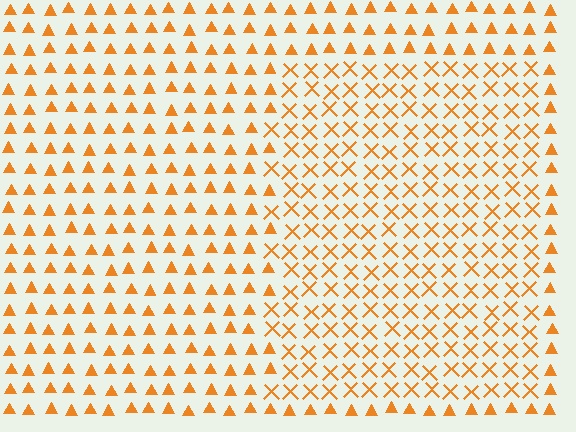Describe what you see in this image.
The image is filled with small orange elements arranged in a uniform grid. A rectangle-shaped region contains X marks, while the surrounding area contains triangles. The boundary is defined purely by the change in element shape.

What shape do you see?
I see a rectangle.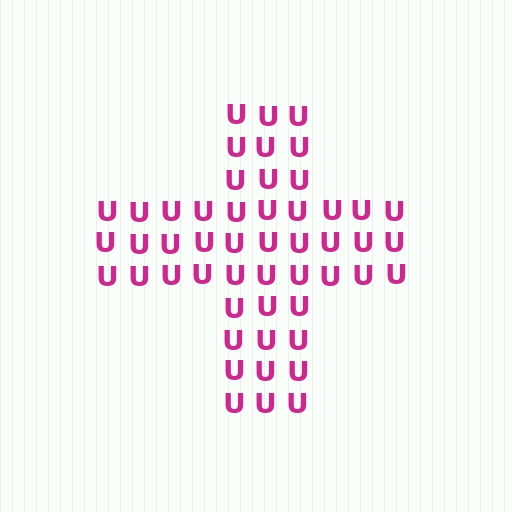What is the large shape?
The large shape is a cross.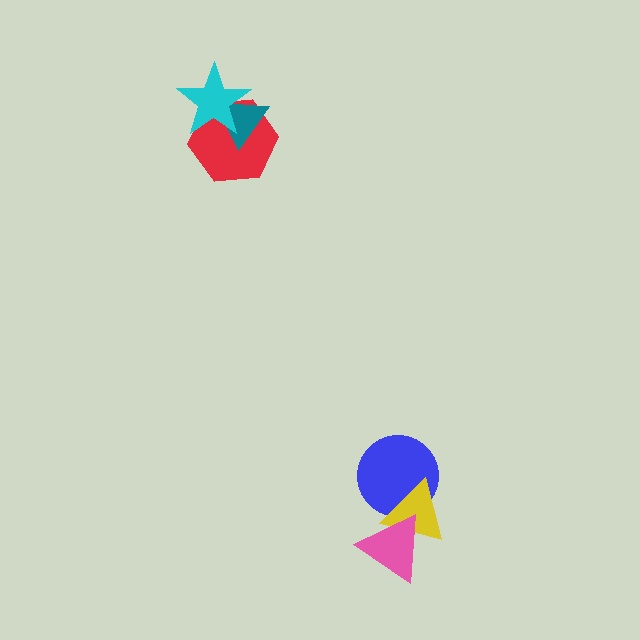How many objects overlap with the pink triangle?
2 objects overlap with the pink triangle.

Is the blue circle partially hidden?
Yes, it is partially covered by another shape.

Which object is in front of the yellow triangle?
The pink triangle is in front of the yellow triangle.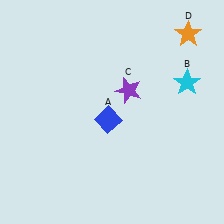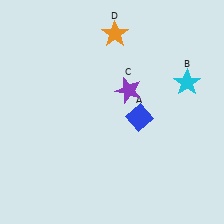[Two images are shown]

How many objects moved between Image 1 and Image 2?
2 objects moved between the two images.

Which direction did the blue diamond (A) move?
The blue diamond (A) moved right.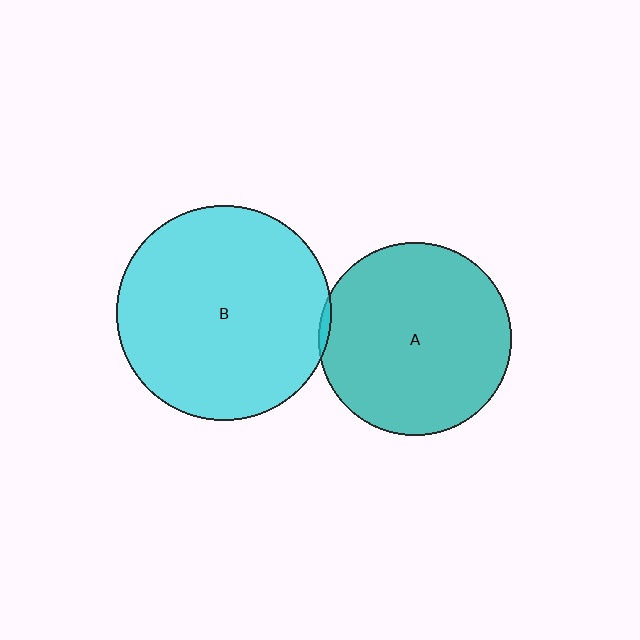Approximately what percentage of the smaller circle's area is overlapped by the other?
Approximately 5%.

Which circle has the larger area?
Circle B (cyan).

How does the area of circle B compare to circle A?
Approximately 1.2 times.